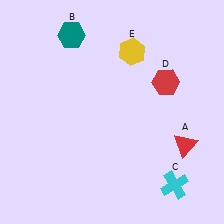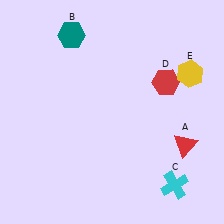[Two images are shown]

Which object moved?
The yellow hexagon (E) moved right.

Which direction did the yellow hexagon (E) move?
The yellow hexagon (E) moved right.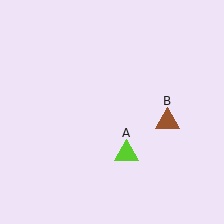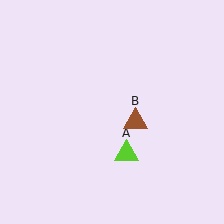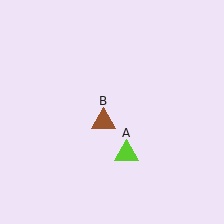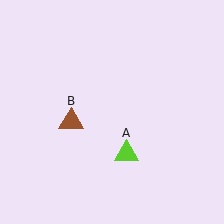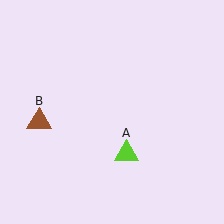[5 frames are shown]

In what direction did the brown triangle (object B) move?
The brown triangle (object B) moved left.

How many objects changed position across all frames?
1 object changed position: brown triangle (object B).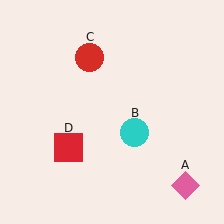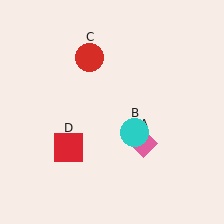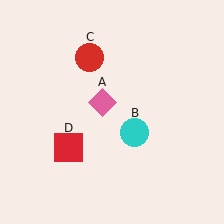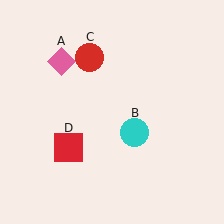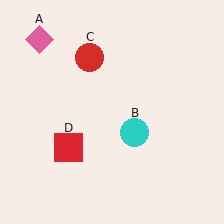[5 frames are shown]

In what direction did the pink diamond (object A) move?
The pink diamond (object A) moved up and to the left.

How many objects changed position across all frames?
1 object changed position: pink diamond (object A).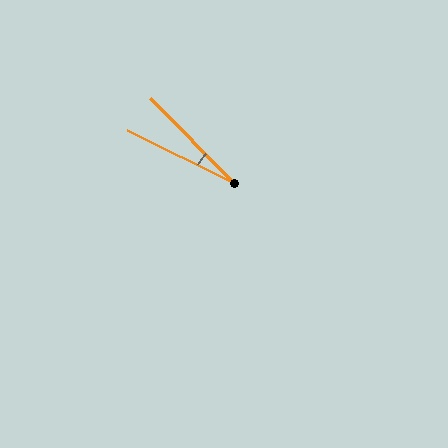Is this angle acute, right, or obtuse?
It is acute.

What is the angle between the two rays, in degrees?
Approximately 19 degrees.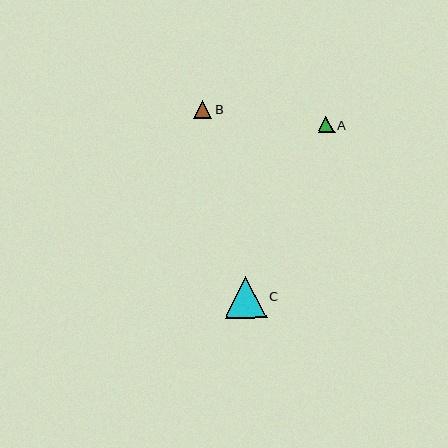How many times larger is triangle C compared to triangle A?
Triangle C is approximately 2.5 times the size of triangle A.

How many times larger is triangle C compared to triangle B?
Triangle C is approximately 2.2 times the size of triangle B.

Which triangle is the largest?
Triangle C is the largest with a size of approximately 42 pixels.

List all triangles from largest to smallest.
From largest to smallest: C, B, A.